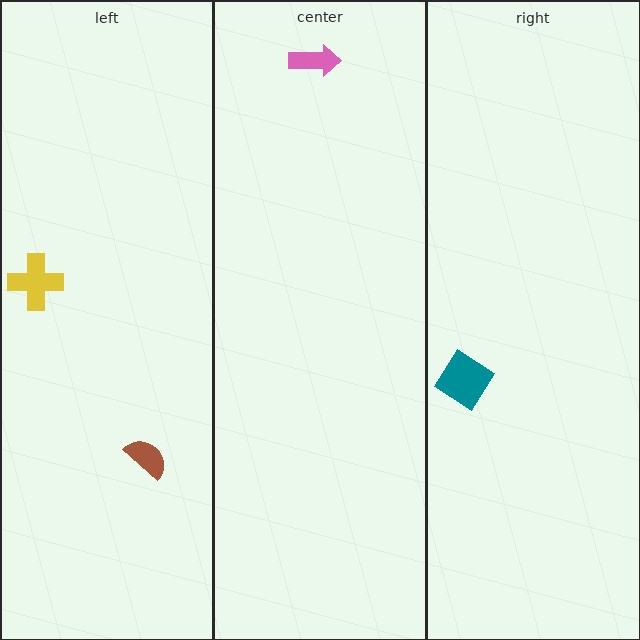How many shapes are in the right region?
1.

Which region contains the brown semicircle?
The left region.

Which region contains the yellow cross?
The left region.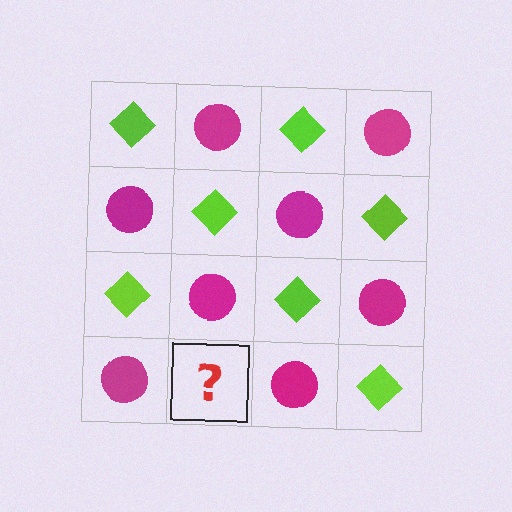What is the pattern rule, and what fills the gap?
The rule is that it alternates lime diamond and magenta circle in a checkerboard pattern. The gap should be filled with a lime diamond.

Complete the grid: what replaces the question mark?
The question mark should be replaced with a lime diamond.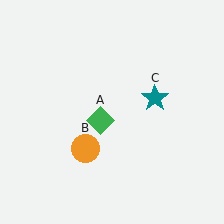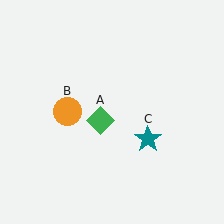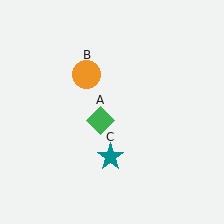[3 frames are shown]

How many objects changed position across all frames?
2 objects changed position: orange circle (object B), teal star (object C).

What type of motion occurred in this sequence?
The orange circle (object B), teal star (object C) rotated clockwise around the center of the scene.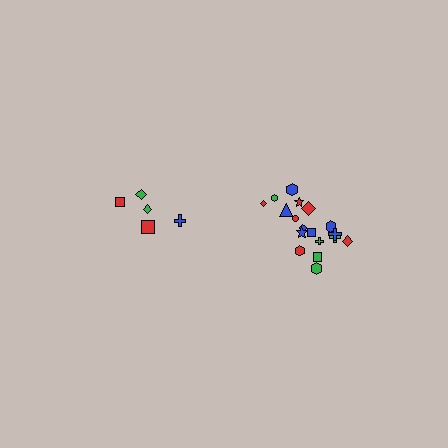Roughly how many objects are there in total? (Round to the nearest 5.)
Roughly 25 objects in total.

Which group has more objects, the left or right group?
The right group.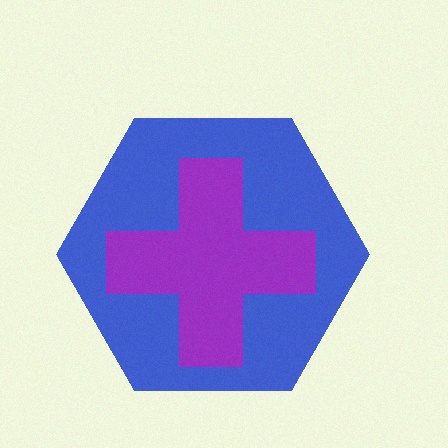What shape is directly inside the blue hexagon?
The purple cross.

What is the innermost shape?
The purple cross.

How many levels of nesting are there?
2.